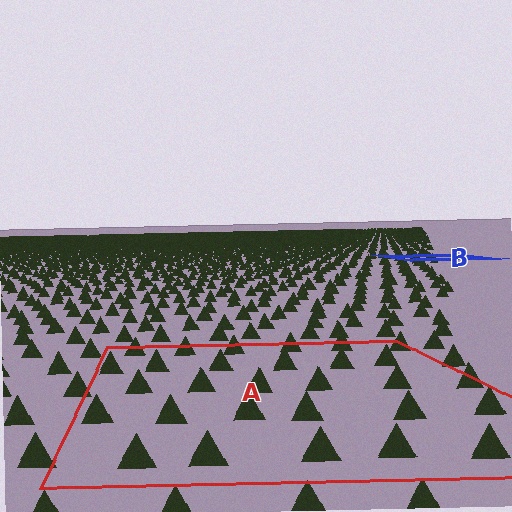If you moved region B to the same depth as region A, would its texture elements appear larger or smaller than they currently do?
They would appear larger. At a closer depth, the same texture elements are projected at a bigger on-screen size.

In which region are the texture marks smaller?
The texture marks are smaller in region B, because it is farther away.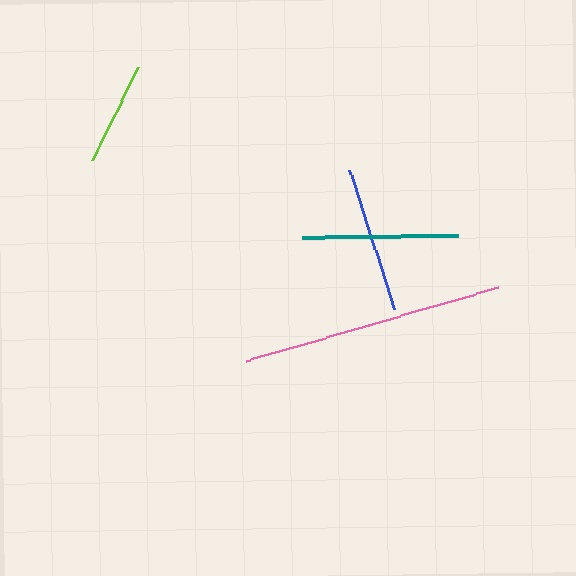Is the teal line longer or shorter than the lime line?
The teal line is longer than the lime line.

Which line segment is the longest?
The pink line is the longest at approximately 262 pixels.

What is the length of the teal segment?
The teal segment is approximately 156 pixels long.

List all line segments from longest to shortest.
From longest to shortest: pink, teal, blue, lime.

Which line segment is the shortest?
The lime line is the shortest at approximately 103 pixels.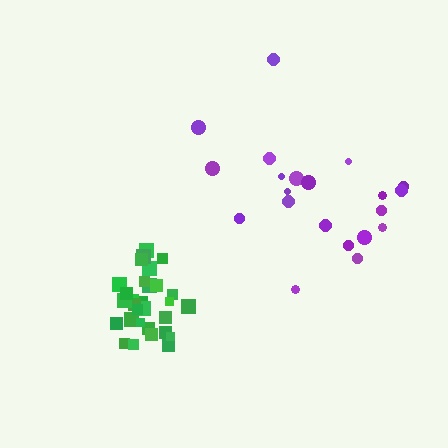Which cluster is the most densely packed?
Green.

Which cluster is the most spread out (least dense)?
Purple.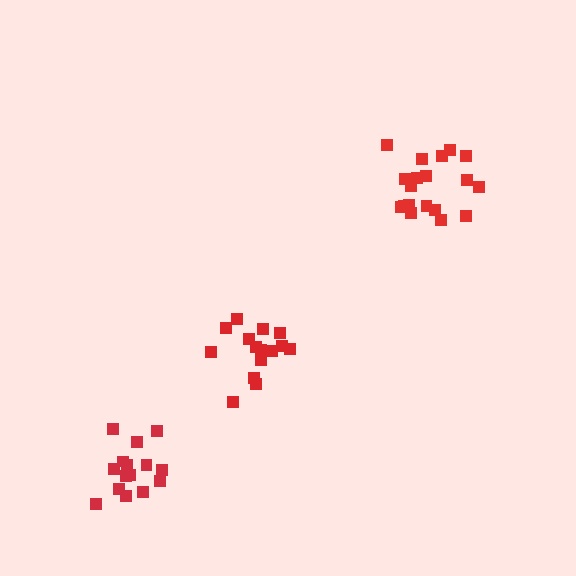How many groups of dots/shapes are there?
There are 3 groups.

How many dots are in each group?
Group 1: 15 dots, Group 2: 15 dots, Group 3: 19 dots (49 total).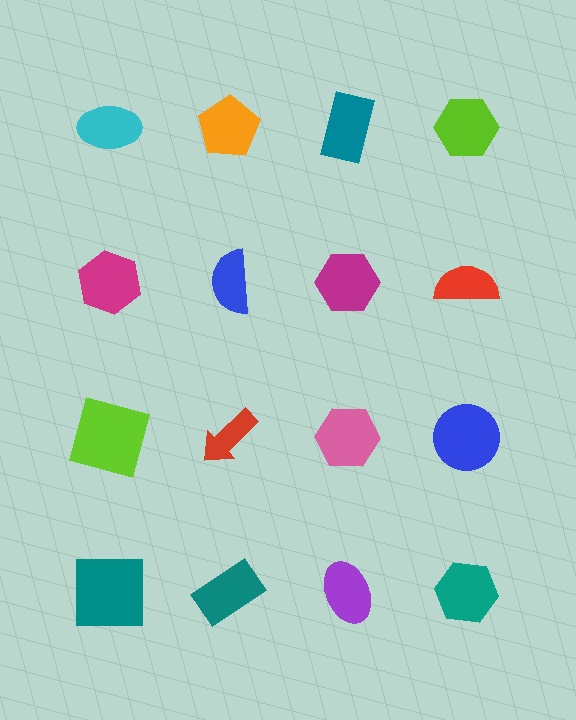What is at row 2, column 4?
A red semicircle.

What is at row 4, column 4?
A teal hexagon.